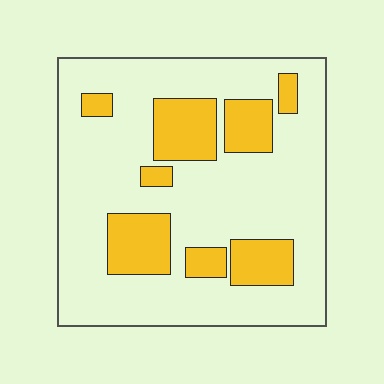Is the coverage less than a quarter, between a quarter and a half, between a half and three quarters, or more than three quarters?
Less than a quarter.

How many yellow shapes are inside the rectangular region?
8.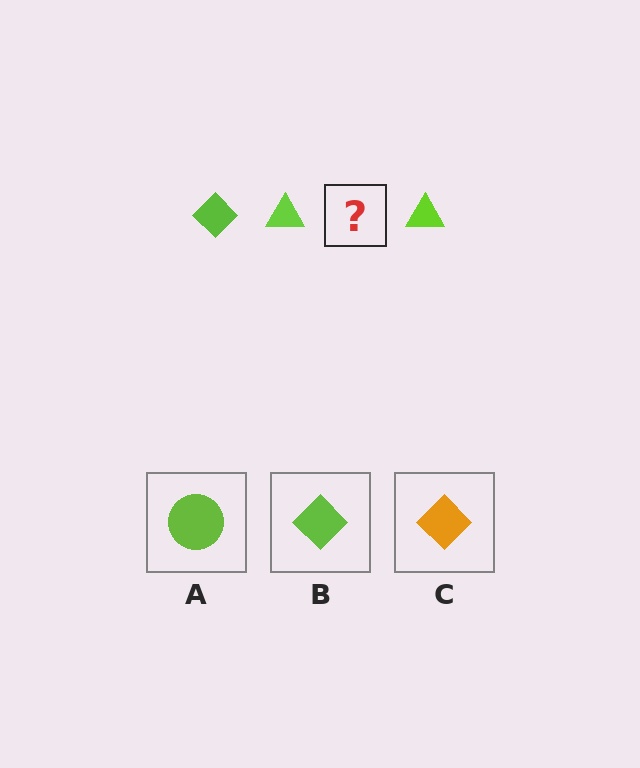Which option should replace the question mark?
Option B.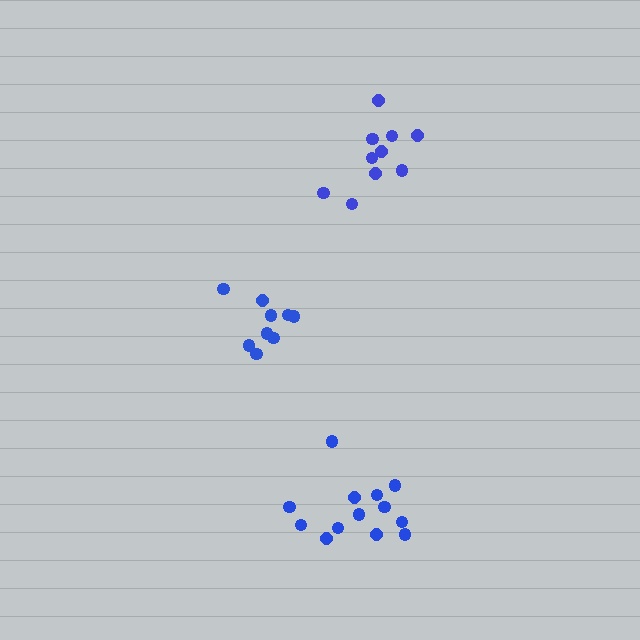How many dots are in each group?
Group 1: 9 dots, Group 2: 13 dots, Group 3: 10 dots (32 total).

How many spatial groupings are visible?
There are 3 spatial groupings.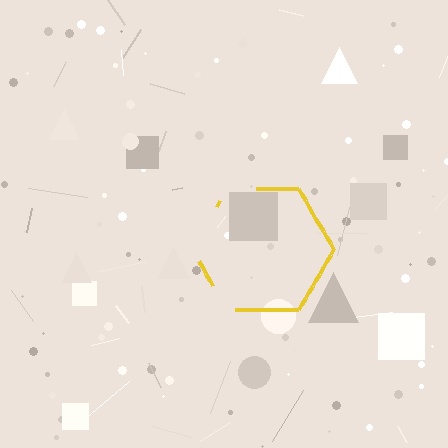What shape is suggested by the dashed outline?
The dashed outline suggests a hexagon.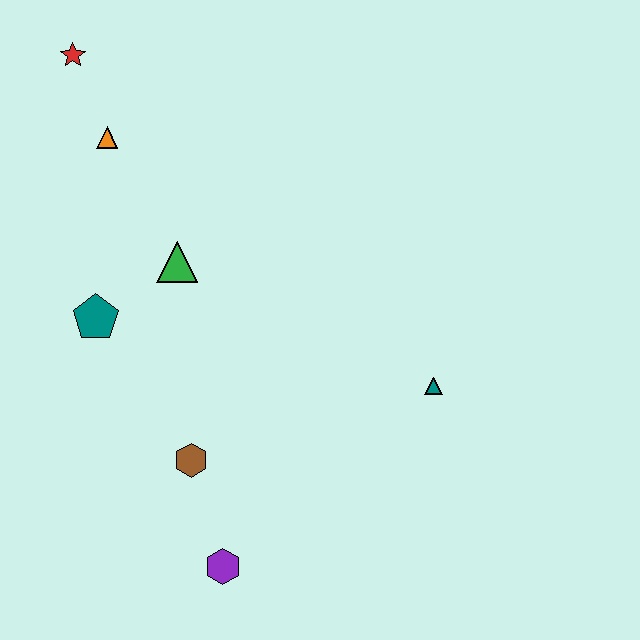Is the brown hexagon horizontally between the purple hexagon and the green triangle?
Yes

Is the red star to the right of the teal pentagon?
No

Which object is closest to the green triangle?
The teal pentagon is closest to the green triangle.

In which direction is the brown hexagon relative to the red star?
The brown hexagon is below the red star.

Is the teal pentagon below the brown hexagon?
No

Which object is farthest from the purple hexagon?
The red star is farthest from the purple hexagon.